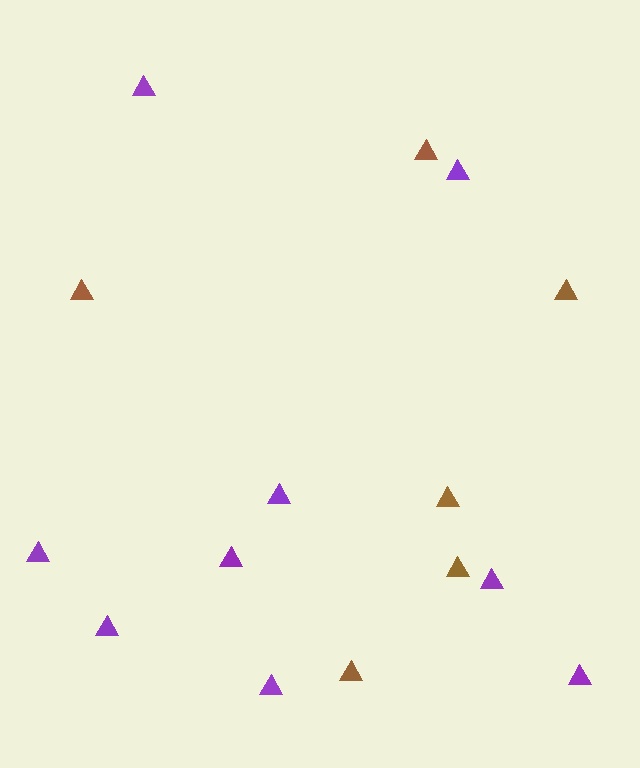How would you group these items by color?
There are 2 groups: one group of brown triangles (6) and one group of purple triangles (9).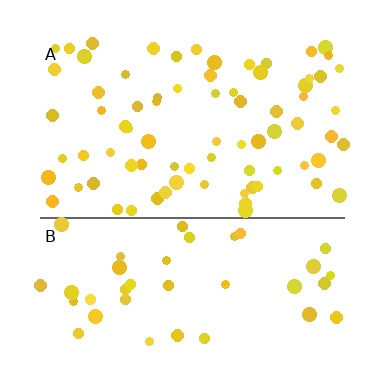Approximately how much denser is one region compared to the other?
Approximately 1.8× — region A over region B.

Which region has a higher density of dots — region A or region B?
A (the top).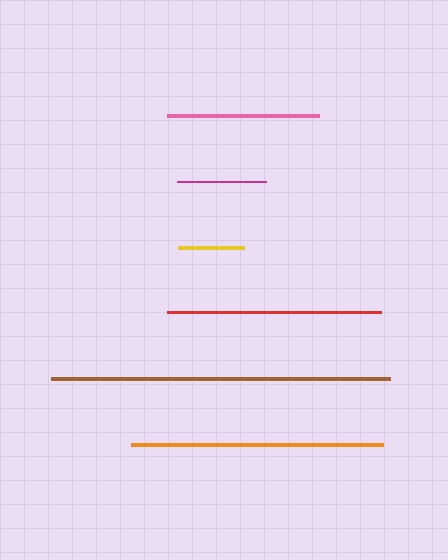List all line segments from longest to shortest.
From longest to shortest: brown, orange, red, pink, magenta, yellow.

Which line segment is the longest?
The brown line is the longest at approximately 339 pixels.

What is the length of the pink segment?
The pink segment is approximately 152 pixels long.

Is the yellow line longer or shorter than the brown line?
The brown line is longer than the yellow line.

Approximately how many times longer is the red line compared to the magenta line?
The red line is approximately 2.4 times the length of the magenta line.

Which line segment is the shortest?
The yellow line is the shortest at approximately 67 pixels.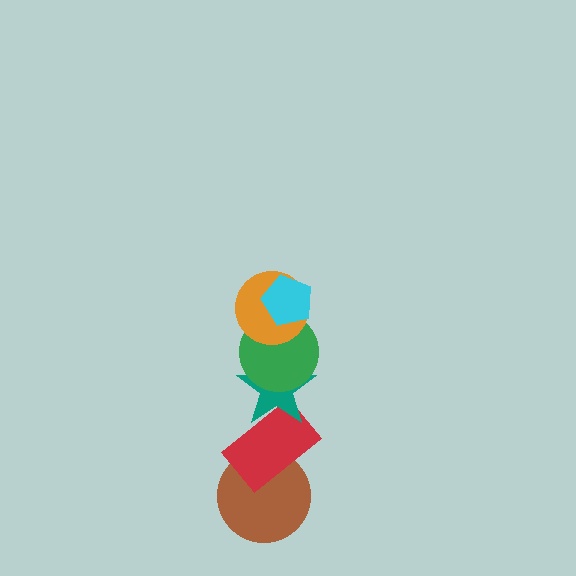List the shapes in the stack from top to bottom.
From top to bottom: the cyan pentagon, the orange circle, the green circle, the teal star, the red rectangle, the brown circle.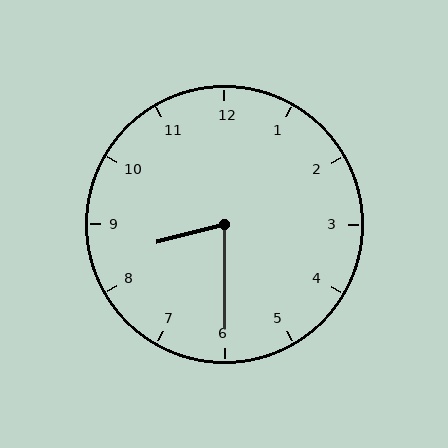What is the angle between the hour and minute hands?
Approximately 75 degrees.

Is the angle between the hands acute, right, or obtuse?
It is acute.